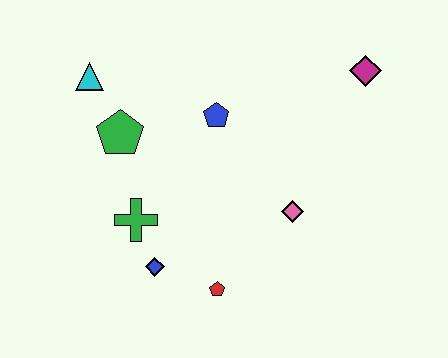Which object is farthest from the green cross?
The magenta diamond is farthest from the green cross.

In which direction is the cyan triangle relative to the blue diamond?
The cyan triangle is above the blue diamond.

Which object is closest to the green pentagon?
The cyan triangle is closest to the green pentagon.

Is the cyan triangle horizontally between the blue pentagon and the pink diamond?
No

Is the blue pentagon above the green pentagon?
Yes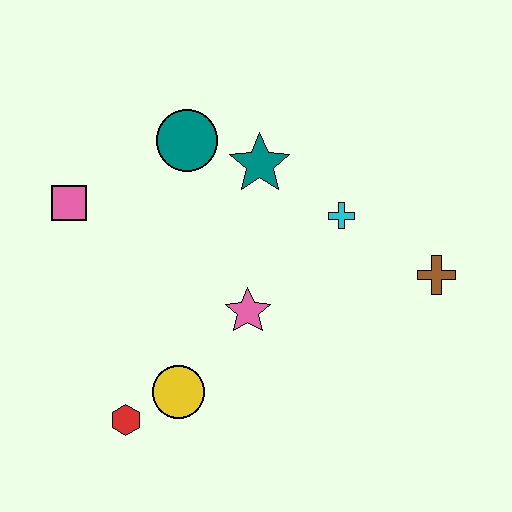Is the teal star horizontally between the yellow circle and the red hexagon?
No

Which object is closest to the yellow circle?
The red hexagon is closest to the yellow circle.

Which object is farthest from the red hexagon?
The brown cross is farthest from the red hexagon.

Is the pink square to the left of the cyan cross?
Yes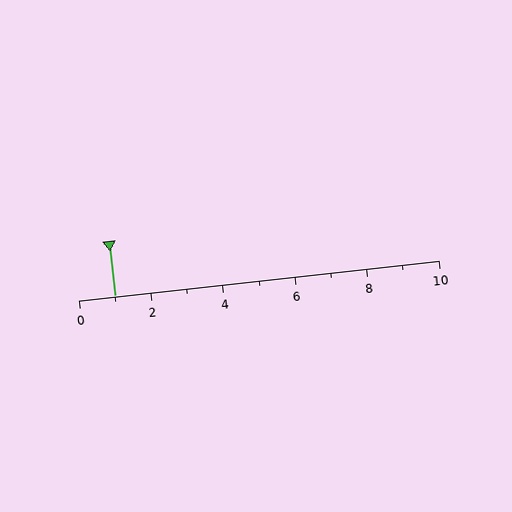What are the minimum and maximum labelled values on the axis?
The axis runs from 0 to 10.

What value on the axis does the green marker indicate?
The marker indicates approximately 1.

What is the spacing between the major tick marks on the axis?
The major ticks are spaced 2 apart.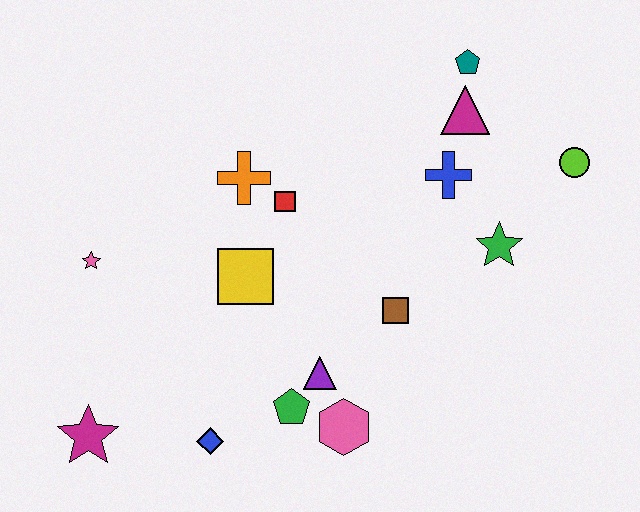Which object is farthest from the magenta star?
The lime circle is farthest from the magenta star.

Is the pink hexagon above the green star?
No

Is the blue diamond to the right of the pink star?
Yes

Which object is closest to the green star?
The blue cross is closest to the green star.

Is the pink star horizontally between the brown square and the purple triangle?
No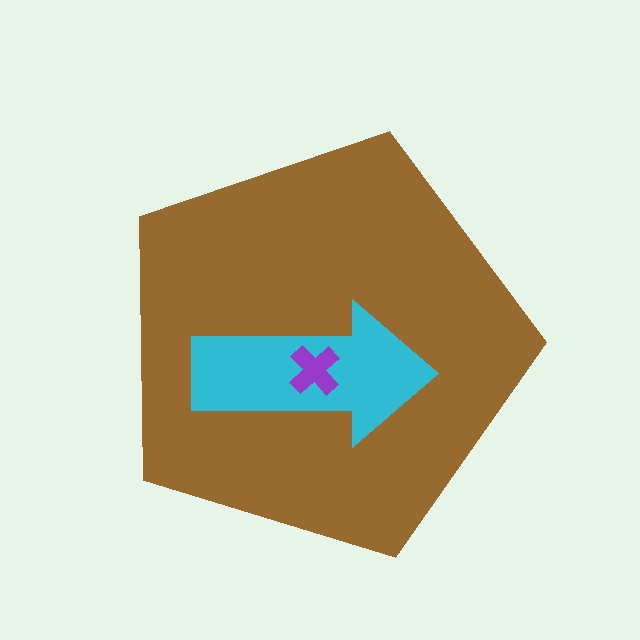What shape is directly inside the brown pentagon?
The cyan arrow.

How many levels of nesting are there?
3.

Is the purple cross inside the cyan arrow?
Yes.